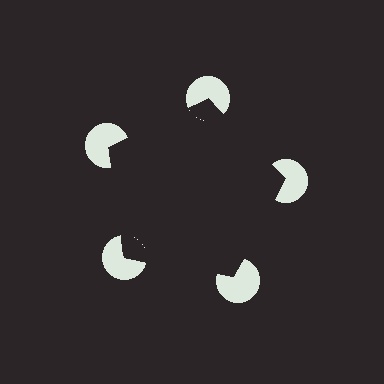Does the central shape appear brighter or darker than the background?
It typically appears slightly darker than the background, even though no actual brightness change is drawn.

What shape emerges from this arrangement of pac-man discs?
An illusory pentagon — its edges are inferred from the aligned wedge cuts in the pac-man discs, not physically drawn.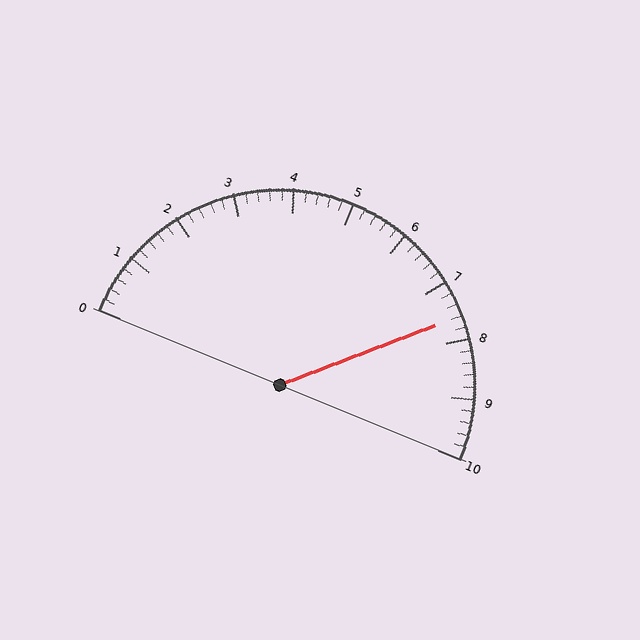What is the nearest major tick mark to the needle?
The nearest major tick mark is 8.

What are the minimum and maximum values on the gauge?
The gauge ranges from 0 to 10.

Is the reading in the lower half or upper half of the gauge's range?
The reading is in the upper half of the range (0 to 10).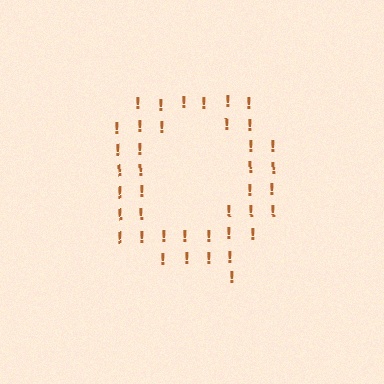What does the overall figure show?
The overall figure shows the letter Q.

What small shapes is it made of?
It is made of small exclamation marks.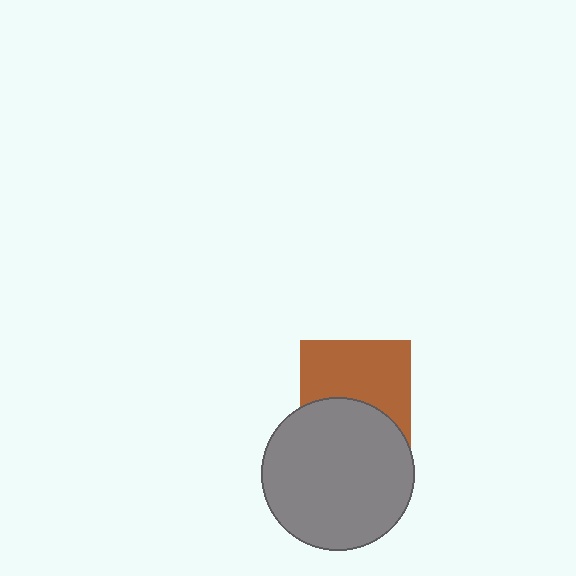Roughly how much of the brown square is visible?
About half of it is visible (roughly 61%).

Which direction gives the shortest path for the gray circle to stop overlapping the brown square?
Moving down gives the shortest separation.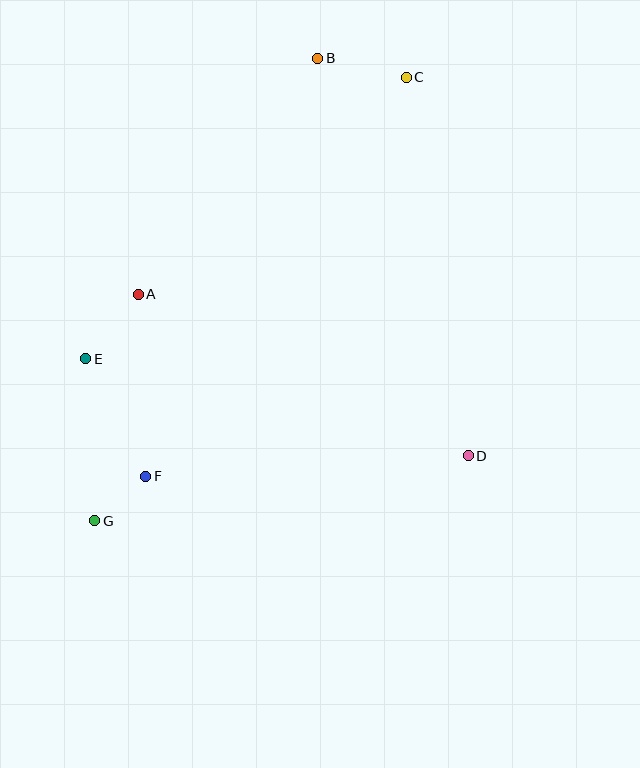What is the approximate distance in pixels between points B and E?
The distance between B and E is approximately 380 pixels.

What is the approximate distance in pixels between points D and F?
The distance between D and F is approximately 323 pixels.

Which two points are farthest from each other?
Points C and G are farthest from each other.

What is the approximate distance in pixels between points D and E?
The distance between D and E is approximately 395 pixels.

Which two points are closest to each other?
Points F and G are closest to each other.